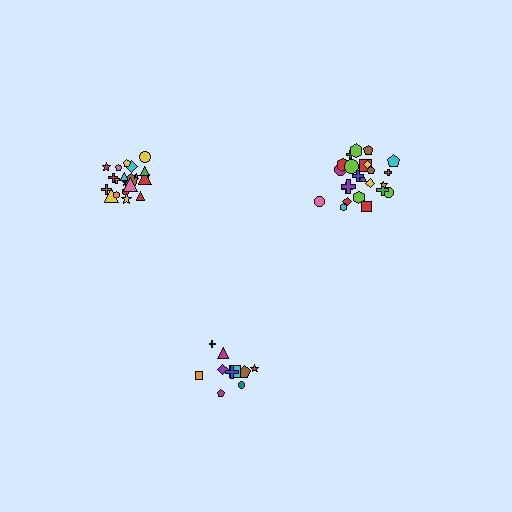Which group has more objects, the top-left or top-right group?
The top-right group.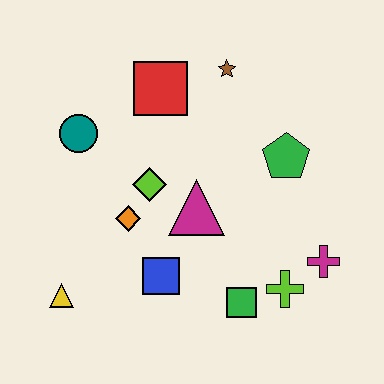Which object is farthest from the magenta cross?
The teal circle is farthest from the magenta cross.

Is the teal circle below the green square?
No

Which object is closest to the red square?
The brown star is closest to the red square.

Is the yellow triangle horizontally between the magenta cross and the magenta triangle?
No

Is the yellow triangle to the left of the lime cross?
Yes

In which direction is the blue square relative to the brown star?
The blue square is below the brown star.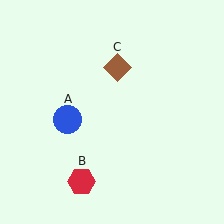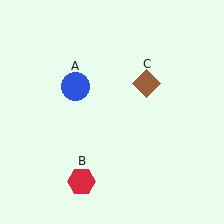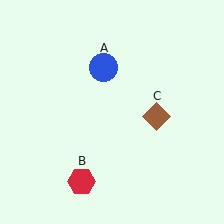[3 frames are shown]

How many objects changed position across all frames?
2 objects changed position: blue circle (object A), brown diamond (object C).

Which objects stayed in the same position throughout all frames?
Red hexagon (object B) remained stationary.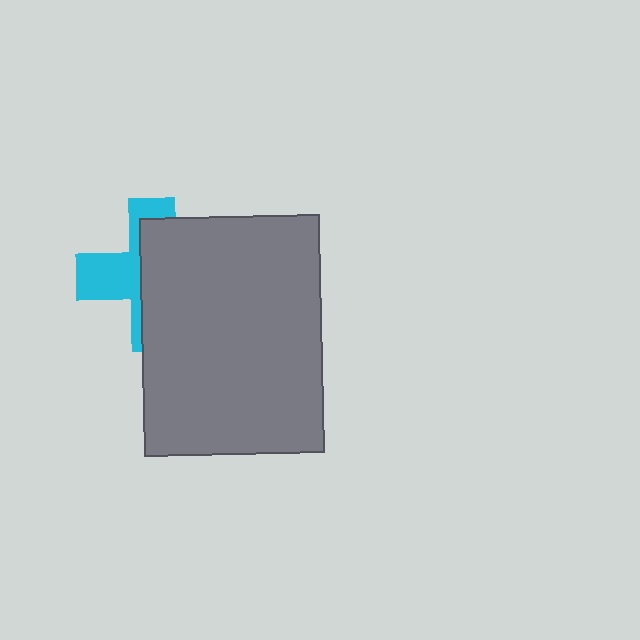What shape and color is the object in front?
The object in front is a gray rectangle.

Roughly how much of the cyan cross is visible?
A small part of it is visible (roughly 40%).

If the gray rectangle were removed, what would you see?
You would see the complete cyan cross.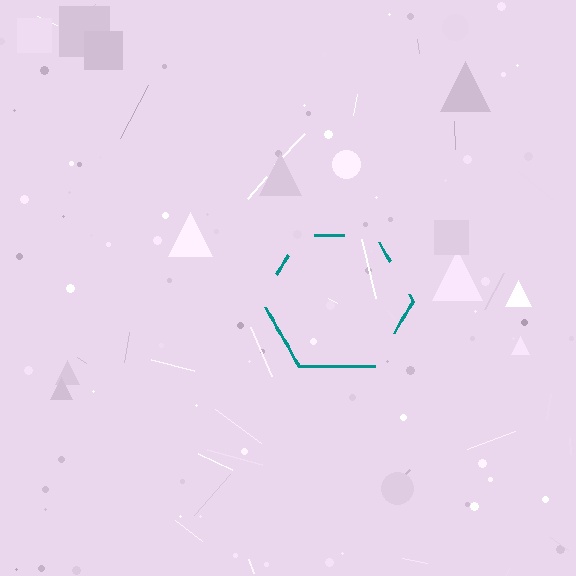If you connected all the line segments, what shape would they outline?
They would outline a hexagon.